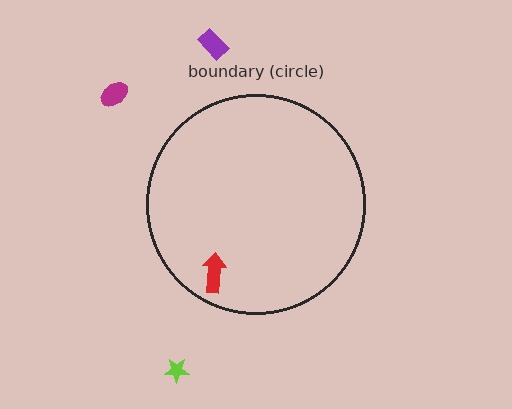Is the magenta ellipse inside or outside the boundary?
Outside.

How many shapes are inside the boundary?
1 inside, 3 outside.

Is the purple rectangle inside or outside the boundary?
Outside.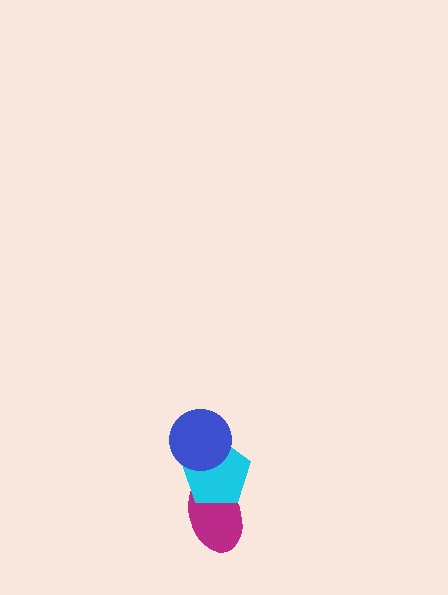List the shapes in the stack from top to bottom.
From top to bottom: the blue circle, the cyan pentagon, the magenta ellipse.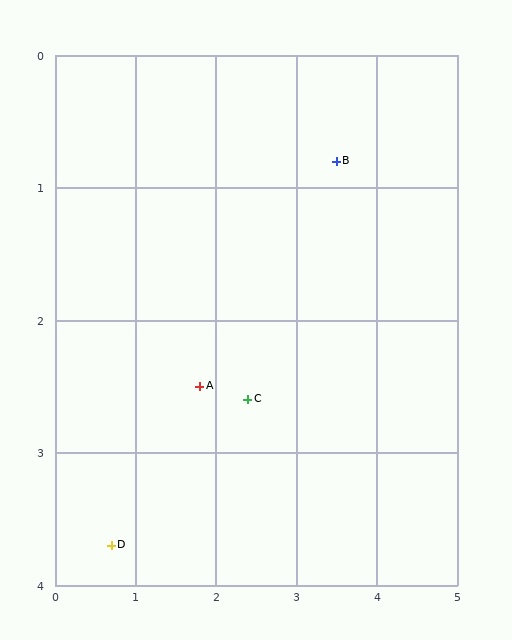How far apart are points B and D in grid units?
Points B and D are about 4.0 grid units apart.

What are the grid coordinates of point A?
Point A is at approximately (1.8, 2.5).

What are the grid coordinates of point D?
Point D is at approximately (0.7, 3.7).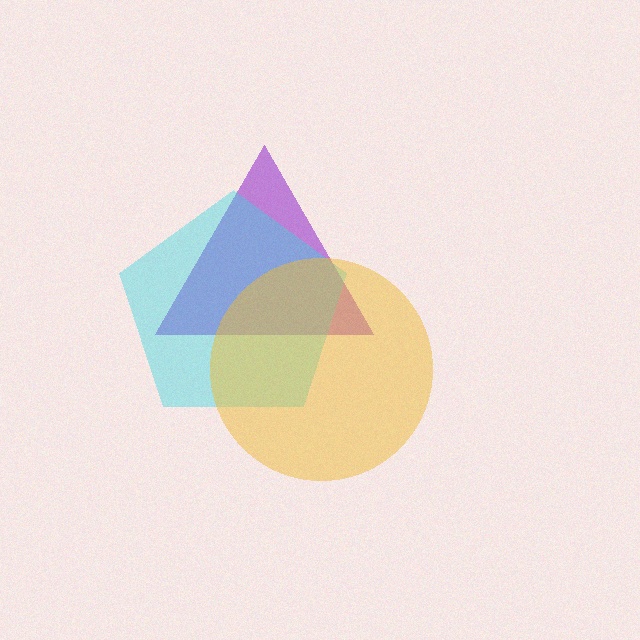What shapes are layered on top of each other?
The layered shapes are: a purple triangle, a cyan pentagon, a yellow circle.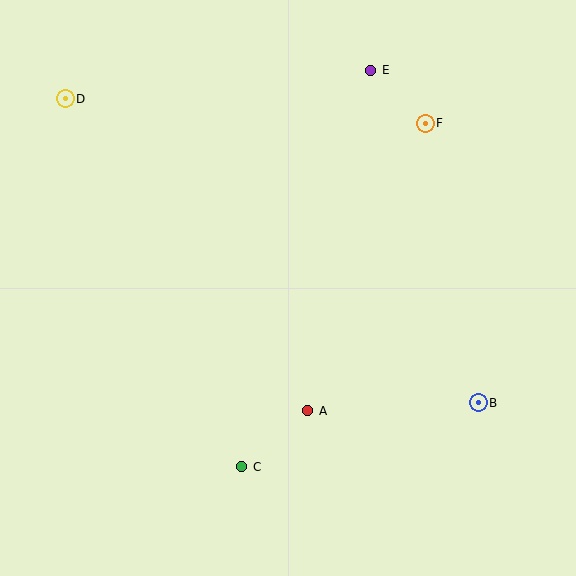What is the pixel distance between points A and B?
The distance between A and B is 171 pixels.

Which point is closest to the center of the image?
Point A at (308, 411) is closest to the center.